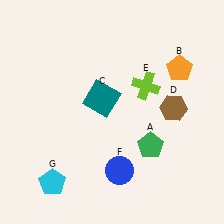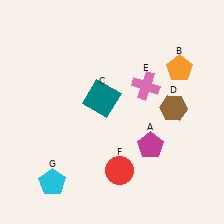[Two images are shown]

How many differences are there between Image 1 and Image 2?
There are 3 differences between the two images.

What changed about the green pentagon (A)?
In Image 1, A is green. In Image 2, it changed to magenta.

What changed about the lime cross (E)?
In Image 1, E is lime. In Image 2, it changed to pink.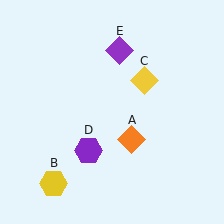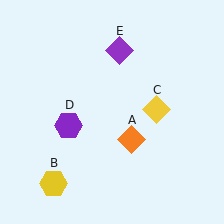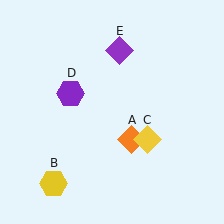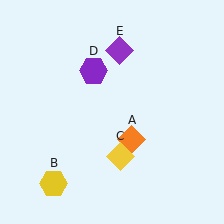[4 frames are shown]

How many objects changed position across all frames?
2 objects changed position: yellow diamond (object C), purple hexagon (object D).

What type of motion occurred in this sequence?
The yellow diamond (object C), purple hexagon (object D) rotated clockwise around the center of the scene.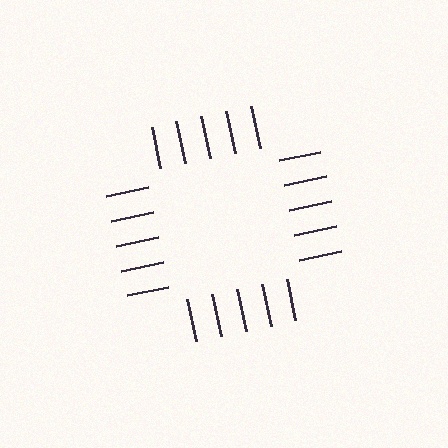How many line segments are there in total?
20 — 5 along each of the 4 edges.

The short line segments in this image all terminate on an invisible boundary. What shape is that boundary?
An illusory square — the line segments terminate on its edges but no continuous stroke is drawn.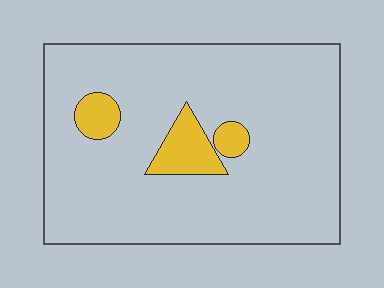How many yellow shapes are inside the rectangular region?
3.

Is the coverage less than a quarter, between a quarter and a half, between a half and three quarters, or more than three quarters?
Less than a quarter.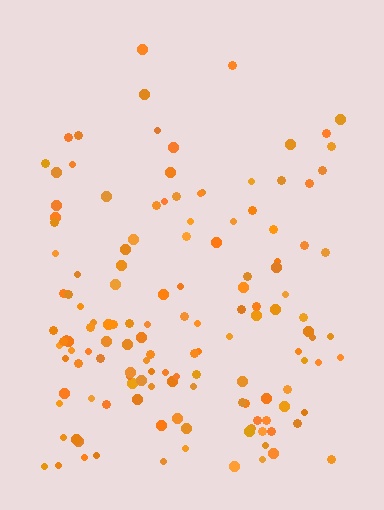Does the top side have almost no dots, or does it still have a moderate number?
Still a moderate number, just noticeably fewer than the bottom.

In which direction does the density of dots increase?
From top to bottom, with the bottom side densest.